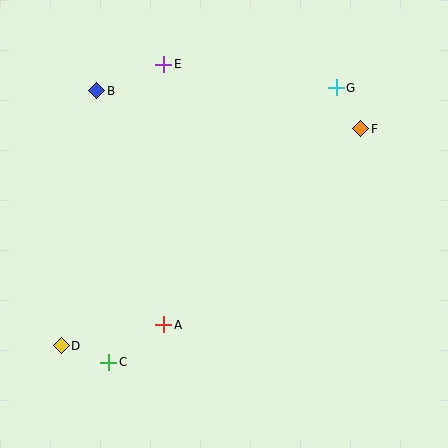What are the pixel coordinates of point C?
Point C is at (109, 362).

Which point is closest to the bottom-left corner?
Point D is closest to the bottom-left corner.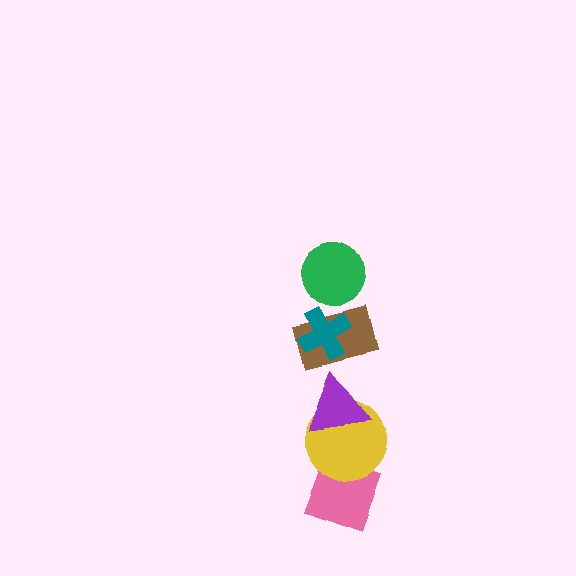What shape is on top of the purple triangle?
The brown rectangle is on top of the purple triangle.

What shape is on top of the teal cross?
The green circle is on top of the teal cross.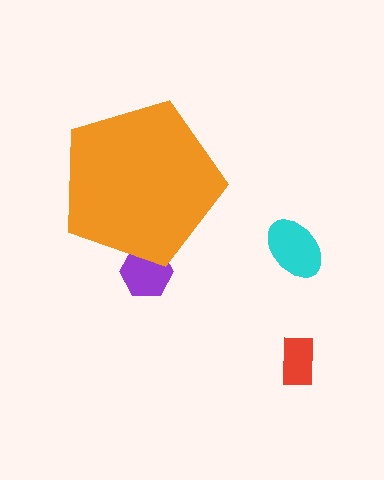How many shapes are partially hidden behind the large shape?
1 shape is partially hidden.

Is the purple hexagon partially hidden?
Yes, the purple hexagon is partially hidden behind the orange pentagon.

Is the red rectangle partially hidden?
No, the red rectangle is fully visible.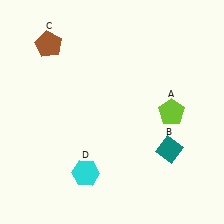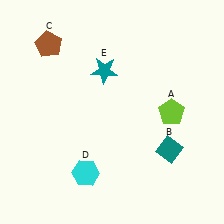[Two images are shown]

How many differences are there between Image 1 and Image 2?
There is 1 difference between the two images.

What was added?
A teal star (E) was added in Image 2.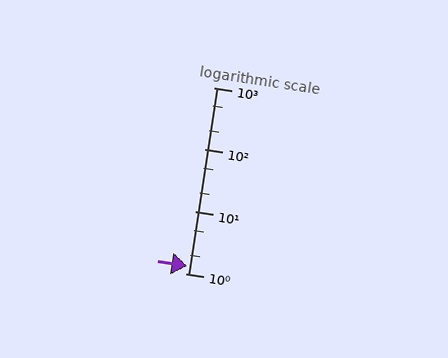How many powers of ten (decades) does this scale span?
The scale spans 3 decades, from 1 to 1000.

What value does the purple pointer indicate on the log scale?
The pointer indicates approximately 1.3.